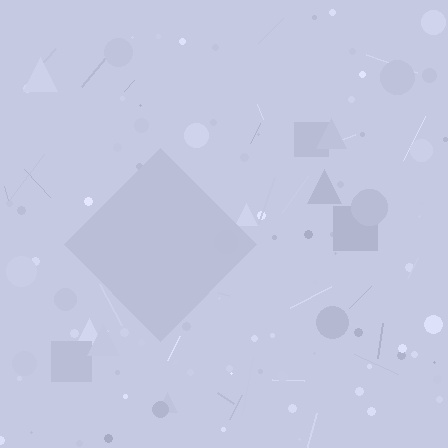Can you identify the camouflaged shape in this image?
The camouflaged shape is a diamond.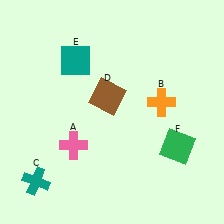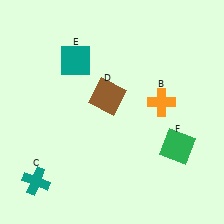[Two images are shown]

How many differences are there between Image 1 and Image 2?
There is 1 difference between the two images.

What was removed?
The pink cross (A) was removed in Image 2.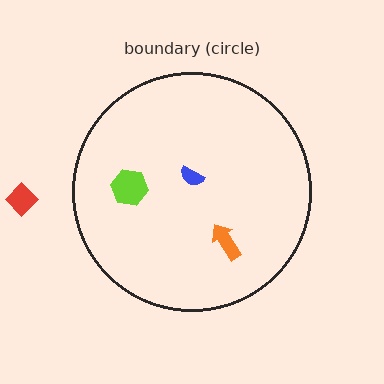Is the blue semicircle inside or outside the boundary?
Inside.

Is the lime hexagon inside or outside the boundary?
Inside.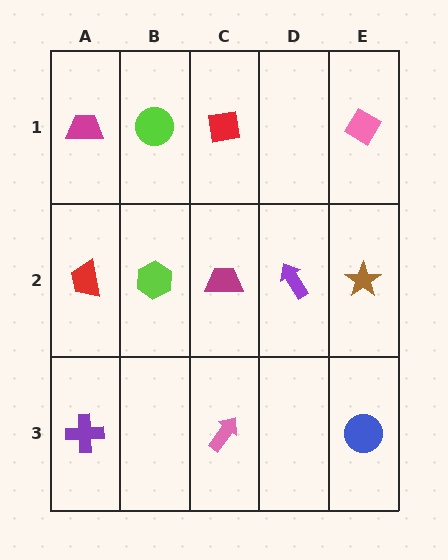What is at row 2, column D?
A purple arrow.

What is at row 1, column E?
A pink diamond.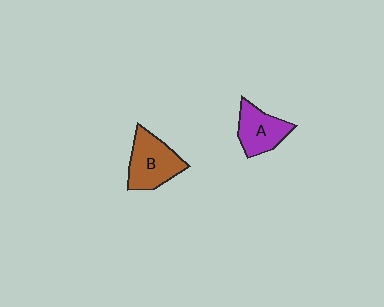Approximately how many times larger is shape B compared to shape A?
Approximately 1.2 times.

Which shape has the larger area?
Shape B (brown).